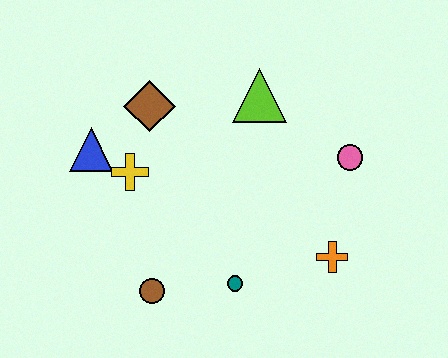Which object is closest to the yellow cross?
The blue triangle is closest to the yellow cross.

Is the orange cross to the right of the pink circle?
No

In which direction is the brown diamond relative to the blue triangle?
The brown diamond is to the right of the blue triangle.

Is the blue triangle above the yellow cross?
Yes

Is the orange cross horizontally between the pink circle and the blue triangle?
Yes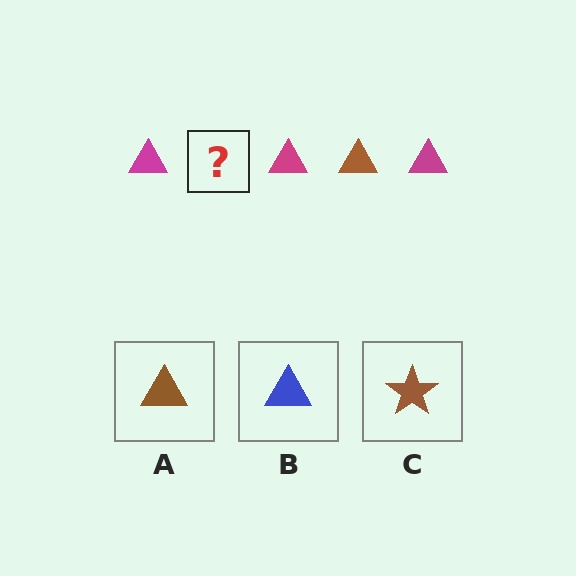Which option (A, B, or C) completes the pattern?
A.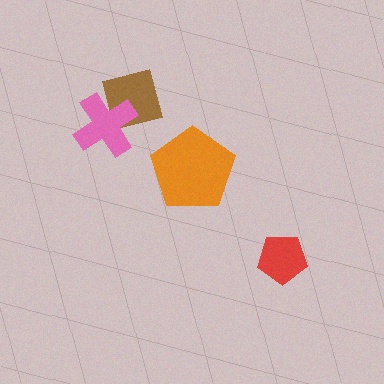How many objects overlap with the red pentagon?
0 objects overlap with the red pentagon.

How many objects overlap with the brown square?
1 object overlaps with the brown square.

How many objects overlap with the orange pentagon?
0 objects overlap with the orange pentagon.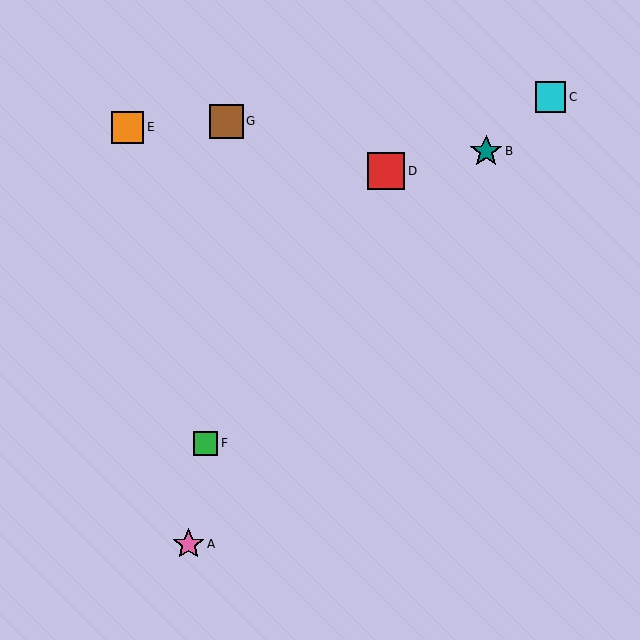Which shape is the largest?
The red square (labeled D) is the largest.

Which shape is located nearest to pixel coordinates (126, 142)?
The orange square (labeled E) at (128, 127) is nearest to that location.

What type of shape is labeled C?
Shape C is a cyan square.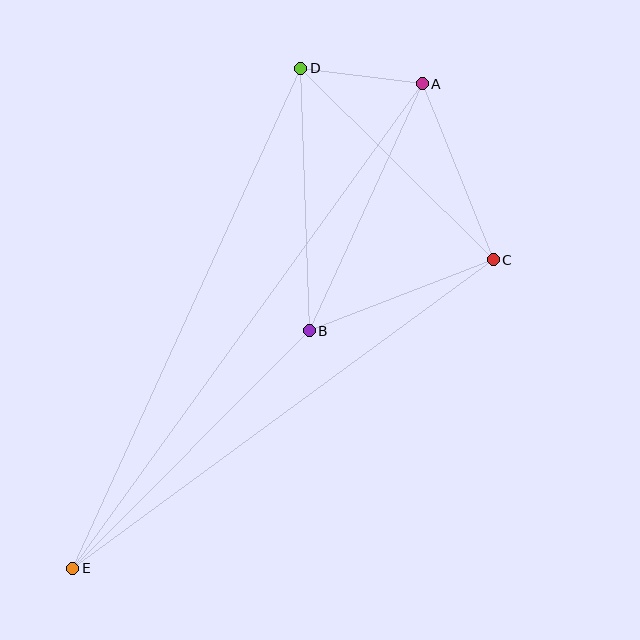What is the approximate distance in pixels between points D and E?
The distance between D and E is approximately 550 pixels.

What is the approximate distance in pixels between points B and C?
The distance between B and C is approximately 197 pixels.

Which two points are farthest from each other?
Points A and E are farthest from each other.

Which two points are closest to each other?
Points A and D are closest to each other.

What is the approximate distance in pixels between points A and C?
The distance between A and C is approximately 190 pixels.